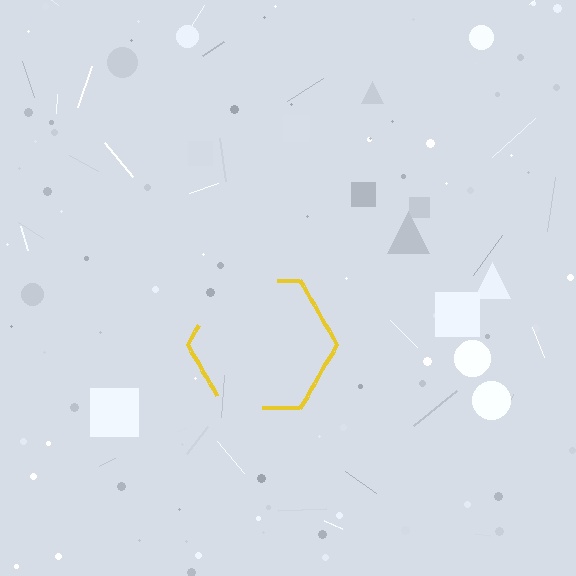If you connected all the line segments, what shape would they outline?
They would outline a hexagon.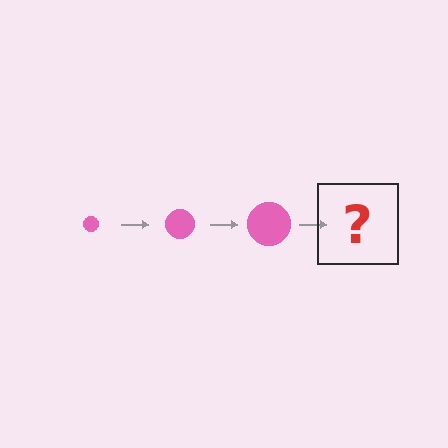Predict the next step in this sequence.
The next step is a pink circle, larger than the previous one.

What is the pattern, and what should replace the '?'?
The pattern is that the circle gets progressively larger each step. The '?' should be a pink circle, larger than the previous one.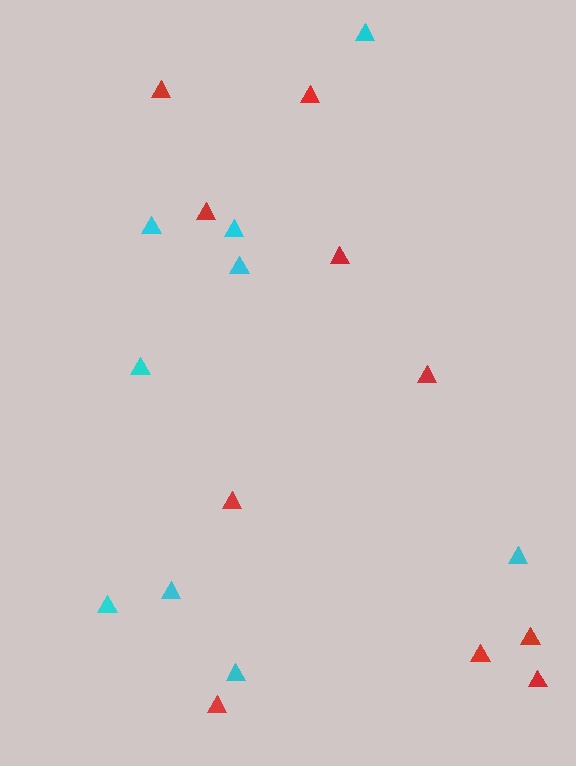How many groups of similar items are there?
There are 2 groups: one group of cyan triangles (9) and one group of red triangles (10).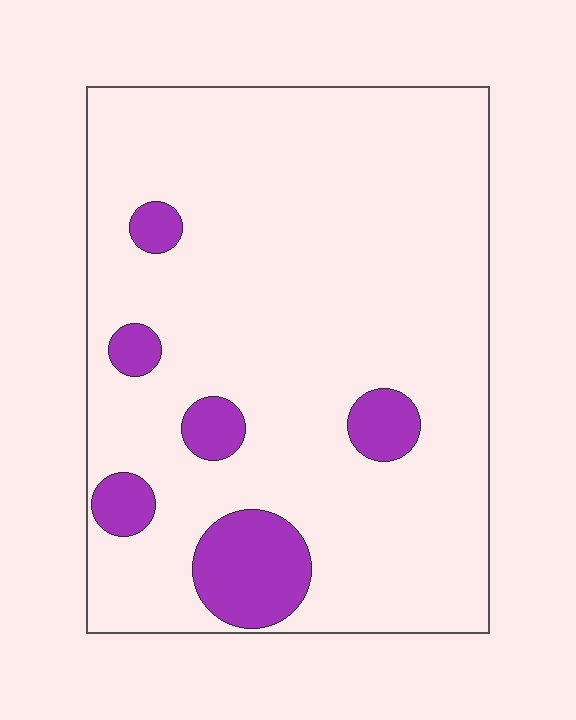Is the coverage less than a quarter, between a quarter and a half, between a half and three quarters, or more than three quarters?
Less than a quarter.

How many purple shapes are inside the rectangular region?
6.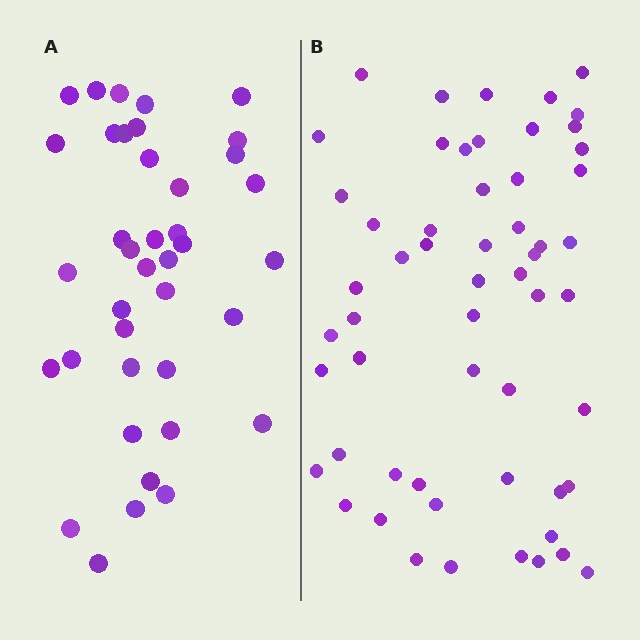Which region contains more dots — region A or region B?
Region B (the right region) has more dots.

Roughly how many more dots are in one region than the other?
Region B has approximately 15 more dots than region A.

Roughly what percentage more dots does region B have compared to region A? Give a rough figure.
About 45% more.